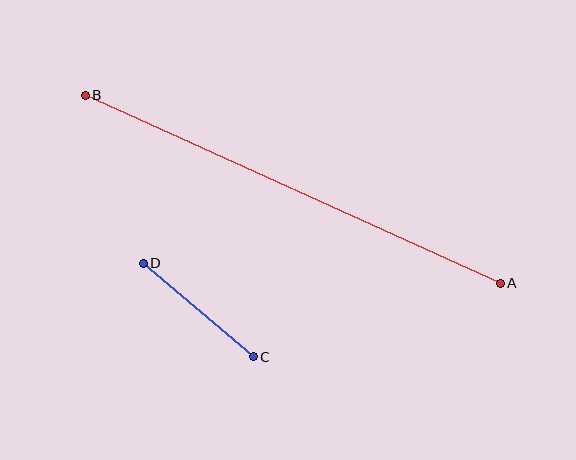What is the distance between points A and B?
The distance is approximately 456 pixels.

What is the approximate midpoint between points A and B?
The midpoint is at approximately (293, 189) pixels.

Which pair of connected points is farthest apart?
Points A and B are farthest apart.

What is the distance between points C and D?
The distance is approximately 144 pixels.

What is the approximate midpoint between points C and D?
The midpoint is at approximately (198, 310) pixels.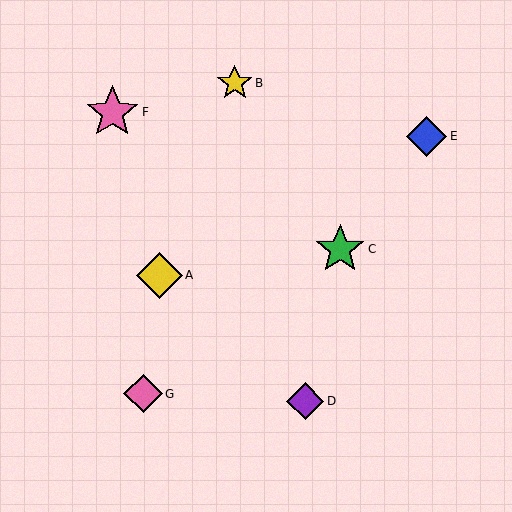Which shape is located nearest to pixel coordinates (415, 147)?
The blue diamond (labeled E) at (427, 136) is nearest to that location.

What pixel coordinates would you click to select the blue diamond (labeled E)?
Click at (427, 136) to select the blue diamond E.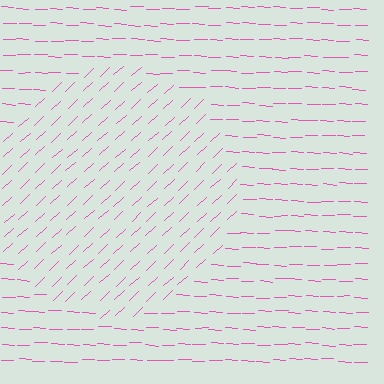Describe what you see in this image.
The image is filled with small pink line segments. A circle region in the image has lines oriented differently from the surrounding lines, creating a visible texture boundary.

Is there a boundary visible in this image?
Yes, there is a texture boundary formed by a change in line orientation.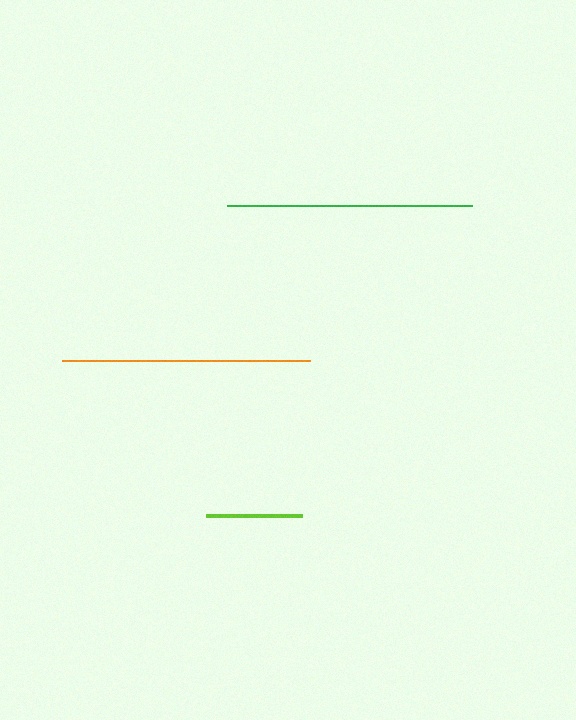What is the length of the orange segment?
The orange segment is approximately 249 pixels long.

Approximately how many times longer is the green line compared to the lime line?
The green line is approximately 2.6 times the length of the lime line.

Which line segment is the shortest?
The lime line is the shortest at approximately 96 pixels.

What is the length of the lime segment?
The lime segment is approximately 96 pixels long.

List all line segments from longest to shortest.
From longest to shortest: orange, green, lime.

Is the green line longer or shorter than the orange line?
The orange line is longer than the green line.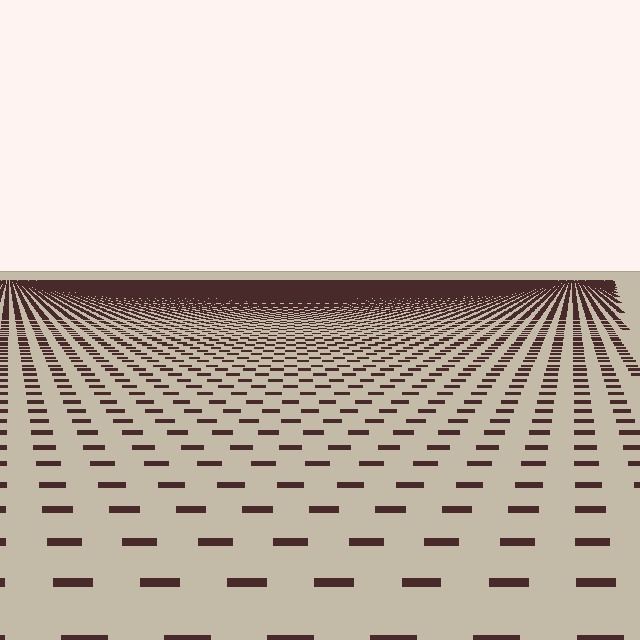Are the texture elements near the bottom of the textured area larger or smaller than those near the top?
Larger. Near the bottom, elements are closer to the viewer and appear at a bigger on-screen size.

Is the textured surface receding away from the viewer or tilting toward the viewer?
The surface is receding away from the viewer. Texture elements get smaller and denser toward the top.